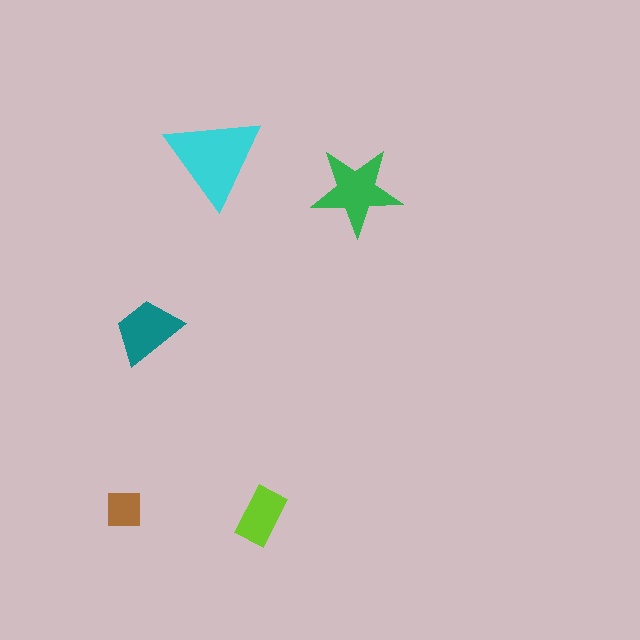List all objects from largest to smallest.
The cyan triangle, the green star, the teal trapezoid, the lime rectangle, the brown square.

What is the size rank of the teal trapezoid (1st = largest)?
3rd.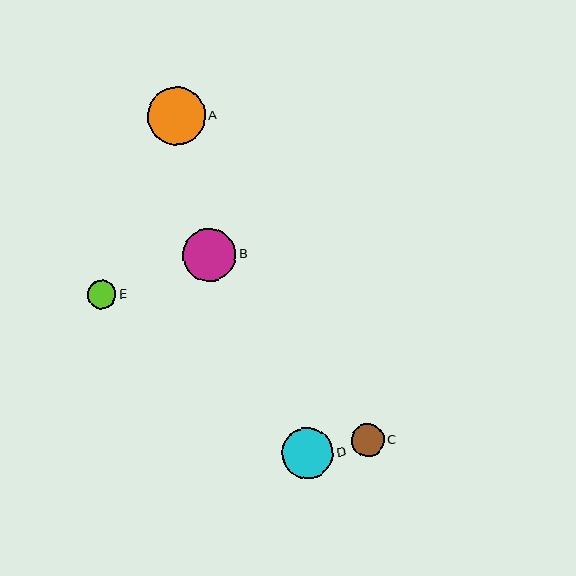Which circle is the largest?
Circle A is the largest with a size of approximately 58 pixels.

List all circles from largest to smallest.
From largest to smallest: A, B, D, C, E.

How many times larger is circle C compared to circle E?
Circle C is approximately 1.1 times the size of circle E.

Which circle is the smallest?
Circle E is the smallest with a size of approximately 29 pixels.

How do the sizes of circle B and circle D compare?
Circle B and circle D are approximately the same size.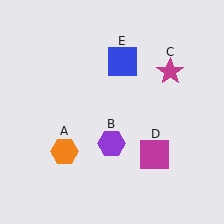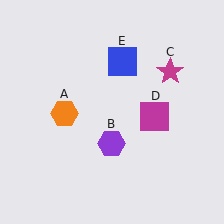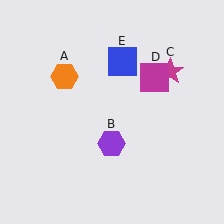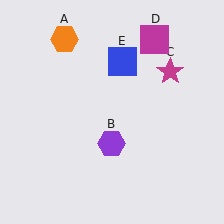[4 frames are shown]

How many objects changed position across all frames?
2 objects changed position: orange hexagon (object A), magenta square (object D).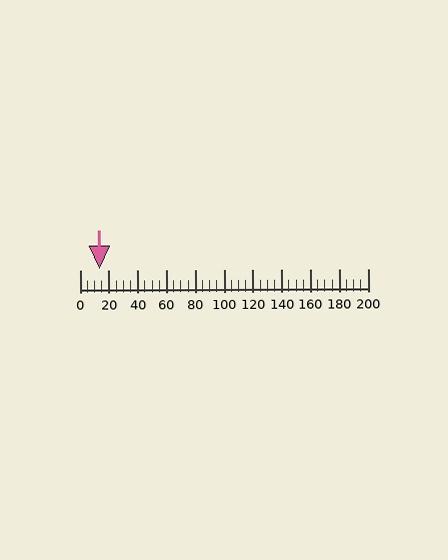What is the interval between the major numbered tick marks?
The major tick marks are spaced 20 units apart.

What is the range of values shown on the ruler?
The ruler shows values from 0 to 200.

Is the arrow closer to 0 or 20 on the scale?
The arrow is closer to 20.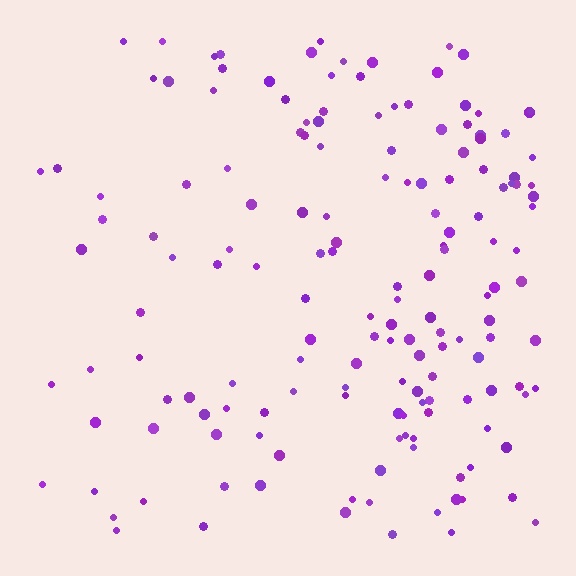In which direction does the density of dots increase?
From left to right, with the right side densest.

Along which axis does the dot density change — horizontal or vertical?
Horizontal.